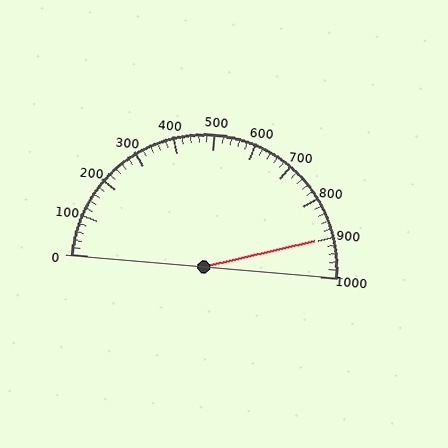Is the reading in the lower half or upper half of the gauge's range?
The reading is in the upper half of the range (0 to 1000).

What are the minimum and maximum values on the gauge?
The gauge ranges from 0 to 1000.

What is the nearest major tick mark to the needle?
The nearest major tick mark is 900.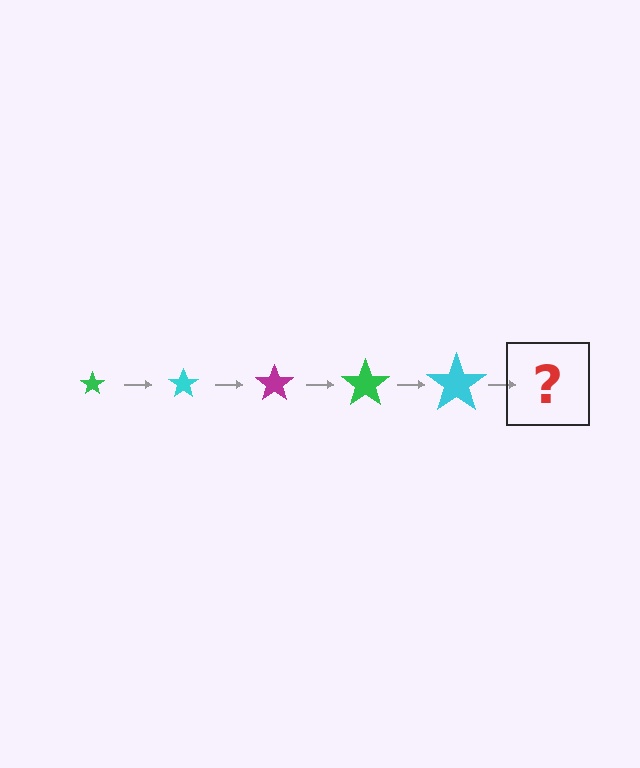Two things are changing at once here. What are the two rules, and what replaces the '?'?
The two rules are that the star grows larger each step and the color cycles through green, cyan, and magenta. The '?' should be a magenta star, larger than the previous one.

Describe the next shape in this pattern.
It should be a magenta star, larger than the previous one.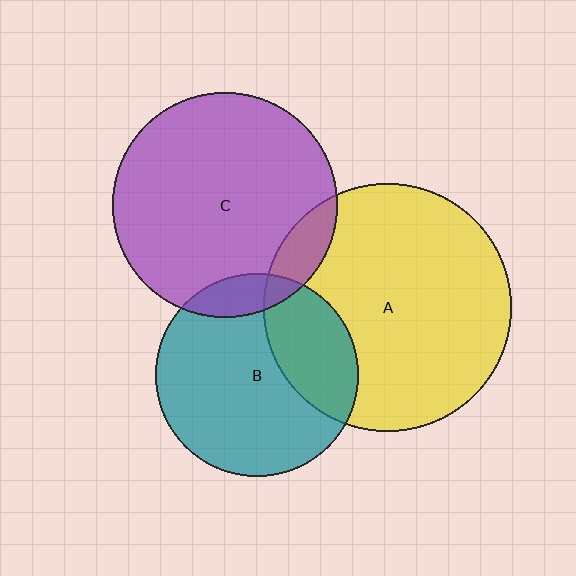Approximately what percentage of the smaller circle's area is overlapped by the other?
Approximately 10%.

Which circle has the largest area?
Circle A (yellow).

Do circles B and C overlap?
Yes.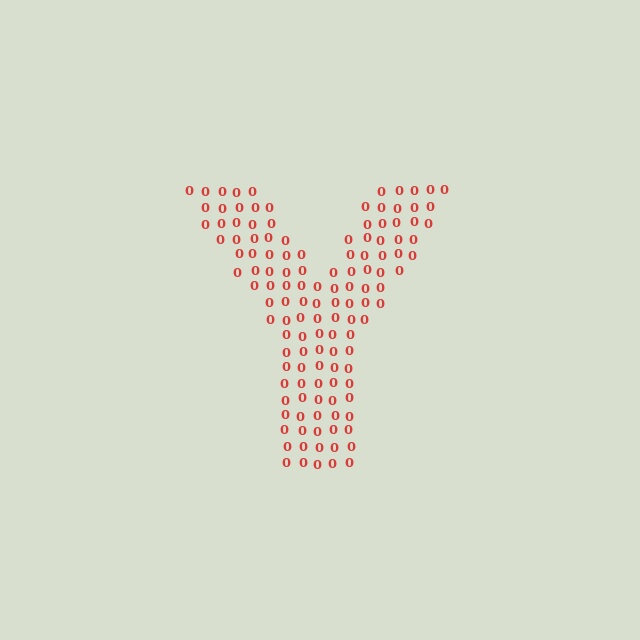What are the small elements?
The small elements are digit 0's.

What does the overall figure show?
The overall figure shows the letter Y.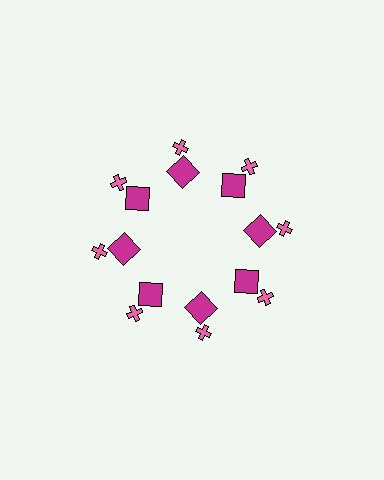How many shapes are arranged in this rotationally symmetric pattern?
There are 16 shapes, arranged in 8 groups of 2.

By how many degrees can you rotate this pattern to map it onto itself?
The pattern maps onto itself every 45 degrees of rotation.